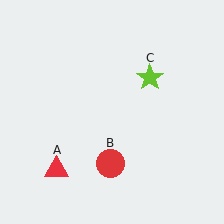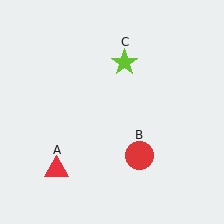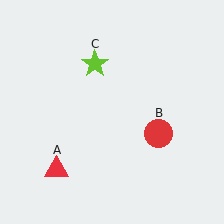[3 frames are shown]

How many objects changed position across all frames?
2 objects changed position: red circle (object B), lime star (object C).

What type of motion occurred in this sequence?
The red circle (object B), lime star (object C) rotated counterclockwise around the center of the scene.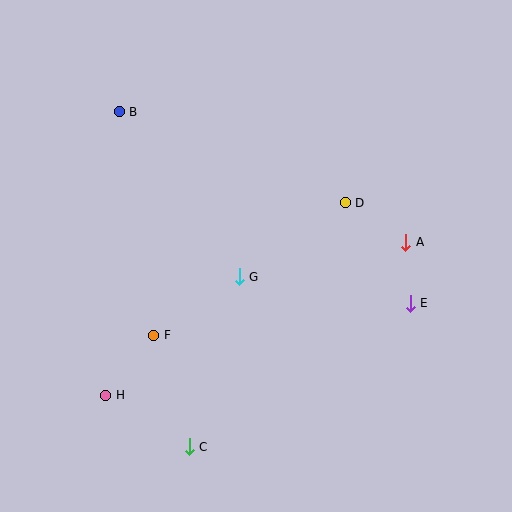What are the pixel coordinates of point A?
Point A is at (406, 242).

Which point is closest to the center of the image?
Point G at (239, 277) is closest to the center.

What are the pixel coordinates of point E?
Point E is at (410, 303).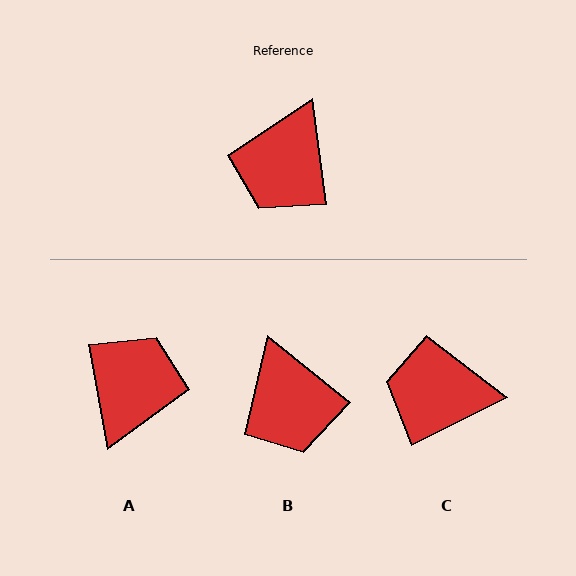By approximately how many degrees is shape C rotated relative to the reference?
Approximately 71 degrees clockwise.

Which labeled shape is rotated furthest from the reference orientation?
A, about 177 degrees away.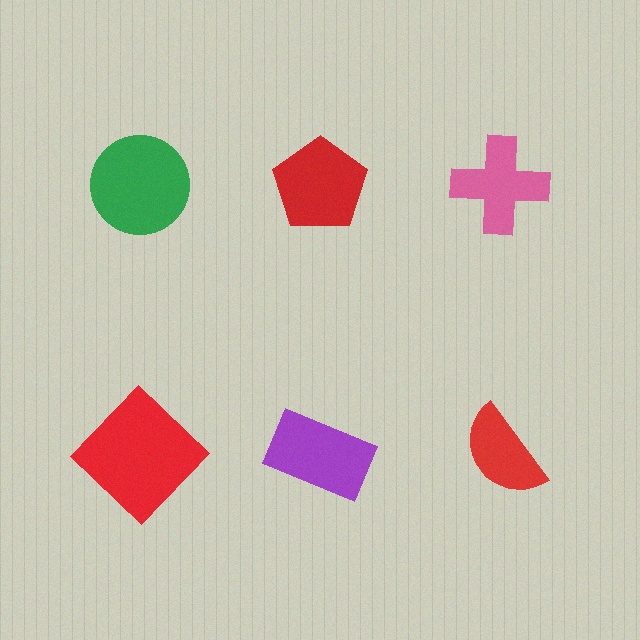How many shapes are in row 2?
3 shapes.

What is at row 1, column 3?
A pink cross.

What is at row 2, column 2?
A purple rectangle.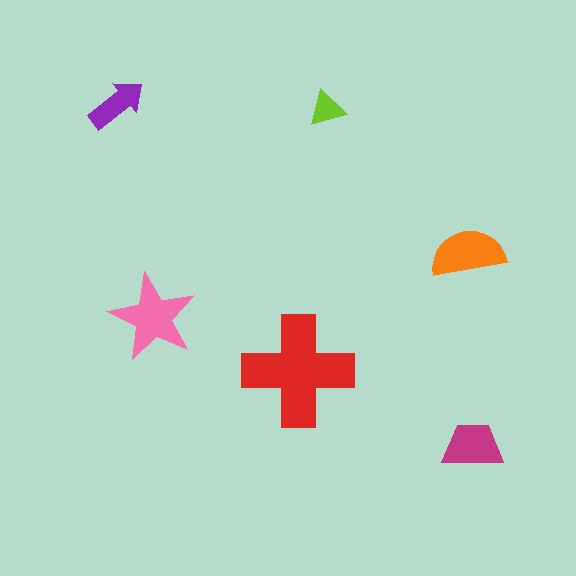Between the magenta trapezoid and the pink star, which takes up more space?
The pink star.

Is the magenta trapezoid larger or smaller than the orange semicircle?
Smaller.